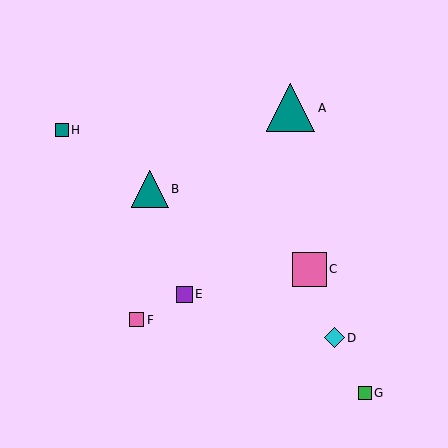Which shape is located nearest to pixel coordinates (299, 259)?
The pink square (labeled C) at (309, 269) is nearest to that location.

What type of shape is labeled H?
Shape H is a teal square.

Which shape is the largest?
The teal triangle (labeled A) is the largest.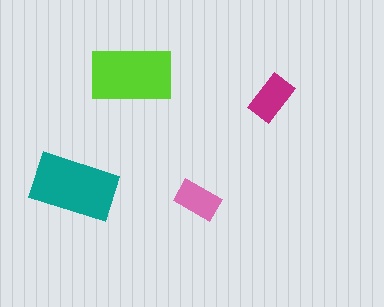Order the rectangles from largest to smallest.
the teal one, the lime one, the magenta one, the pink one.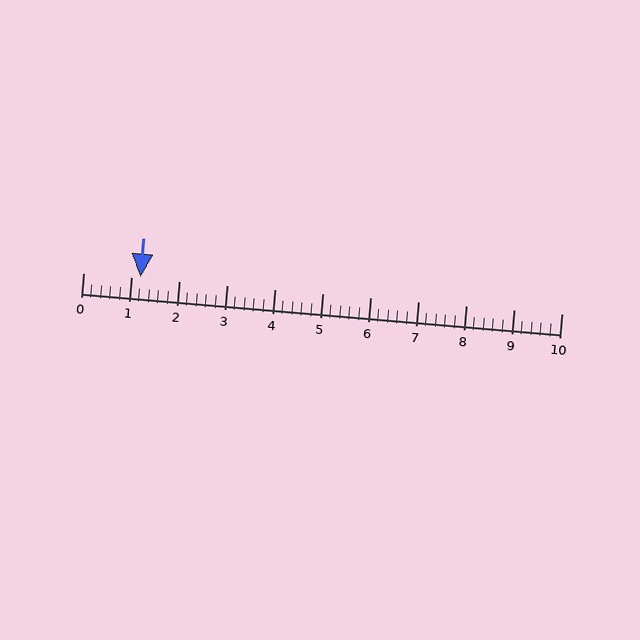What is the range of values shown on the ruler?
The ruler shows values from 0 to 10.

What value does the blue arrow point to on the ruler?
The blue arrow points to approximately 1.2.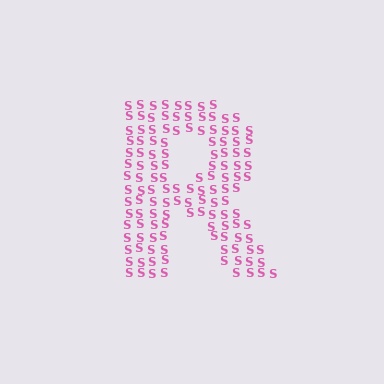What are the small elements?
The small elements are letter S's.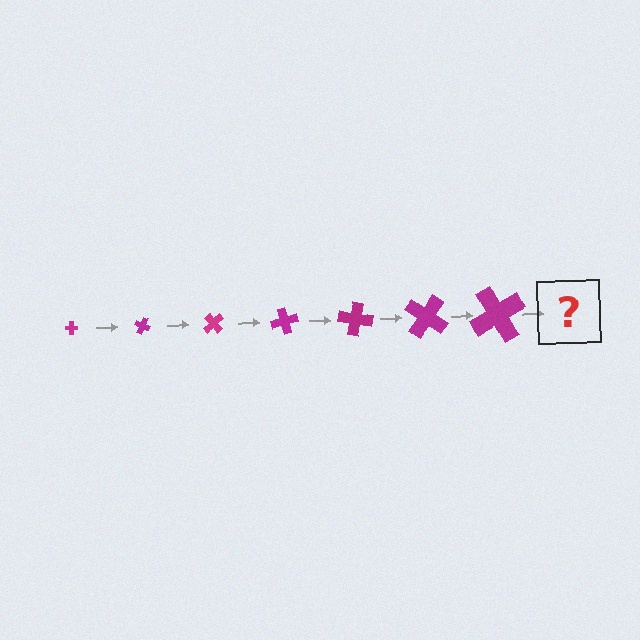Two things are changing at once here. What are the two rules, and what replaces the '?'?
The two rules are that the cross grows larger each step and it rotates 25 degrees each step. The '?' should be a cross, larger than the previous one and rotated 175 degrees from the start.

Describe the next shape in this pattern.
It should be a cross, larger than the previous one and rotated 175 degrees from the start.